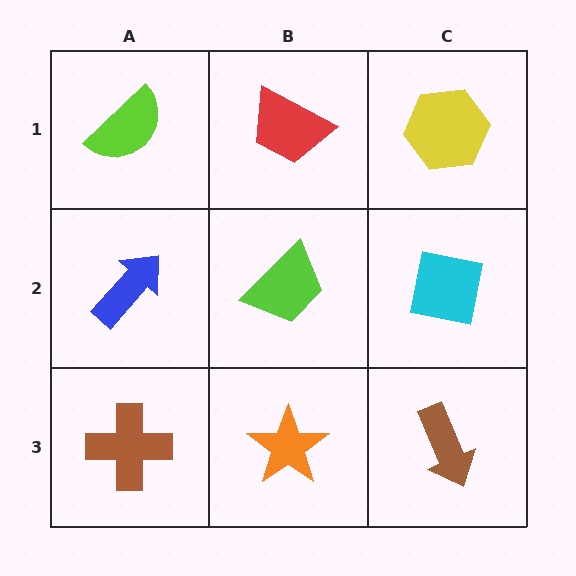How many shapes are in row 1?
3 shapes.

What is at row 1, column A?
A lime semicircle.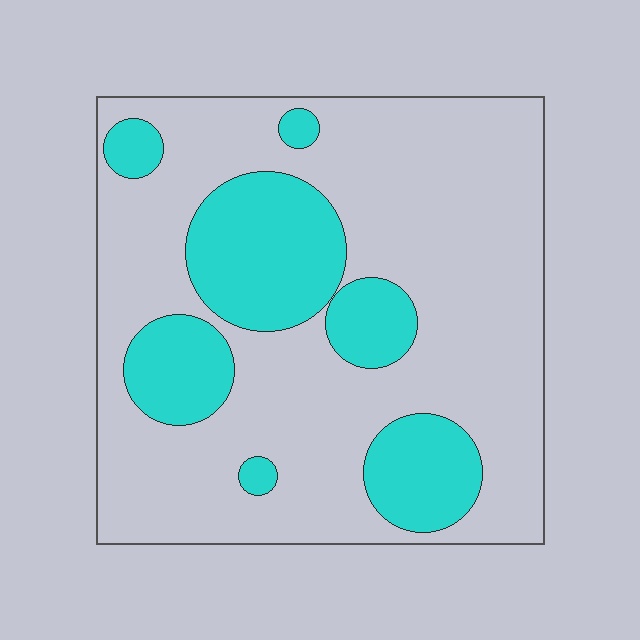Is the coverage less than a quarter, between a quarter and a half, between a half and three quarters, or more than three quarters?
Between a quarter and a half.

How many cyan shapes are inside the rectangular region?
7.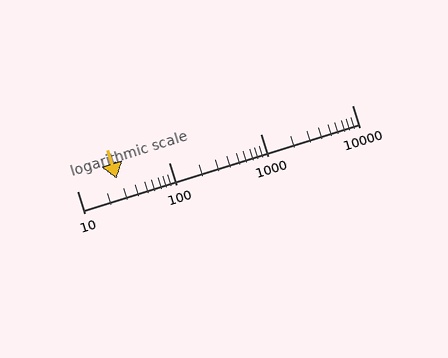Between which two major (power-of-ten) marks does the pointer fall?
The pointer is between 10 and 100.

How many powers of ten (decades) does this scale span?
The scale spans 3 decades, from 10 to 10000.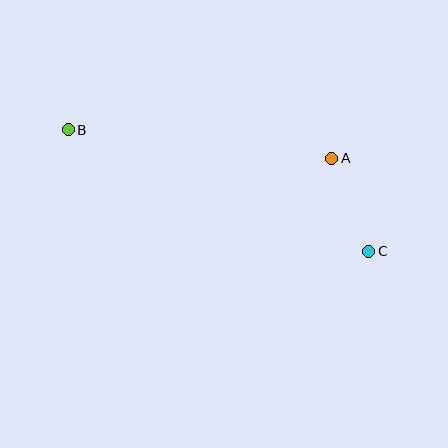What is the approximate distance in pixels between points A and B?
The distance between A and B is approximately 265 pixels.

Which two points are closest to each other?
Points A and C are closest to each other.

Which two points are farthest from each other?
Points B and C are farthest from each other.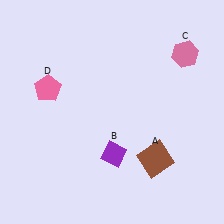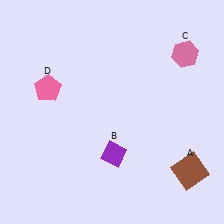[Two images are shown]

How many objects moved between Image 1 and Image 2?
1 object moved between the two images.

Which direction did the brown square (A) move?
The brown square (A) moved right.